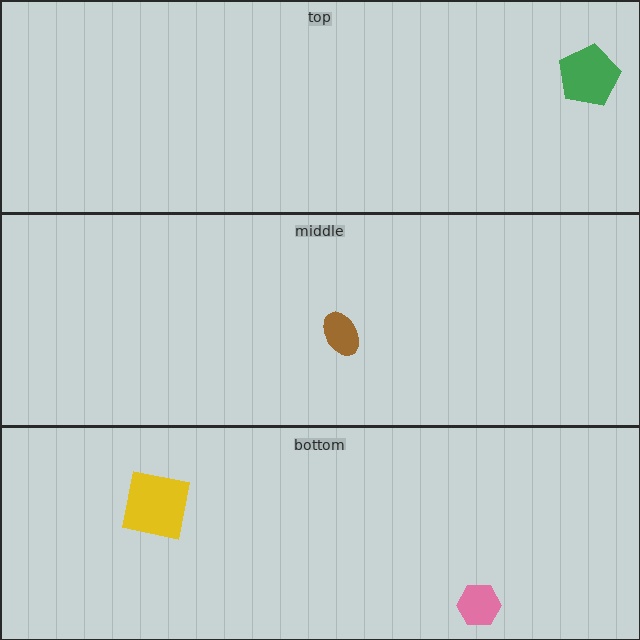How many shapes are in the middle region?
1.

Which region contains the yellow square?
The bottom region.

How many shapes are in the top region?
1.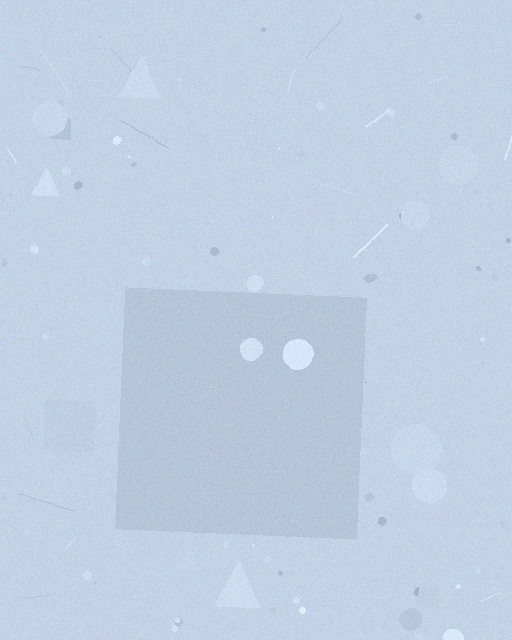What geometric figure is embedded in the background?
A square is embedded in the background.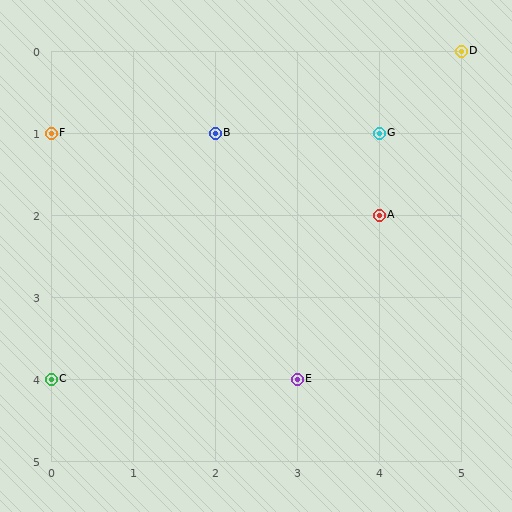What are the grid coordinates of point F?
Point F is at grid coordinates (0, 1).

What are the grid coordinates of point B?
Point B is at grid coordinates (2, 1).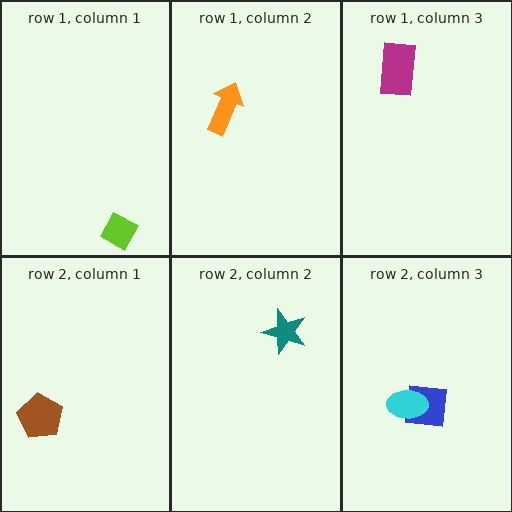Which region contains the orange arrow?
The row 1, column 2 region.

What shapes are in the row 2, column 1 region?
The brown pentagon.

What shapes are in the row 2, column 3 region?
The blue square, the cyan ellipse.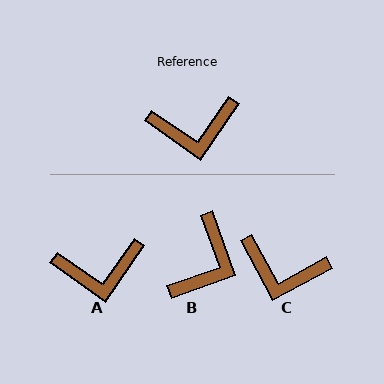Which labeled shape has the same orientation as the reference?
A.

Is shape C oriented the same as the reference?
No, it is off by about 27 degrees.